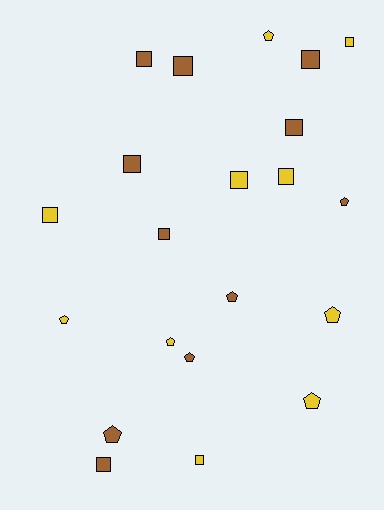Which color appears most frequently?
Brown, with 11 objects.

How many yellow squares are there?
There are 5 yellow squares.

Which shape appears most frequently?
Square, with 12 objects.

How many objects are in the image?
There are 21 objects.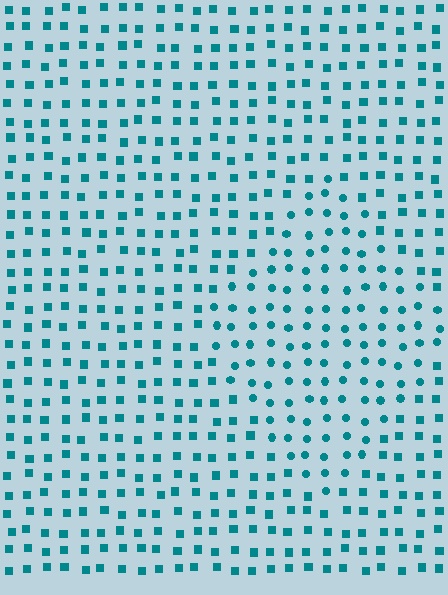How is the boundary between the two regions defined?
The boundary is defined by a change in element shape: circles inside vs. squares outside. All elements share the same color and spacing.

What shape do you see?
I see a diamond.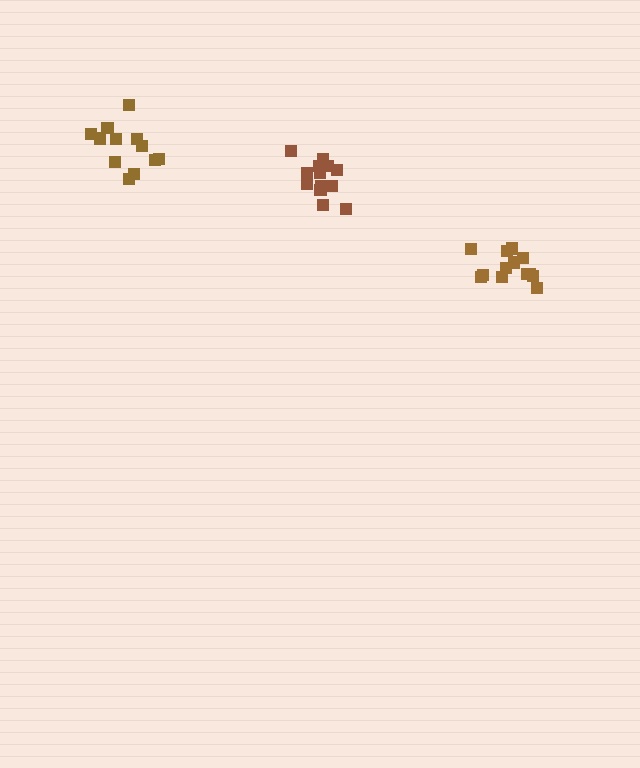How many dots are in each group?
Group 1: 13 dots, Group 2: 13 dots, Group 3: 12 dots (38 total).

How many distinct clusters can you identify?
There are 3 distinct clusters.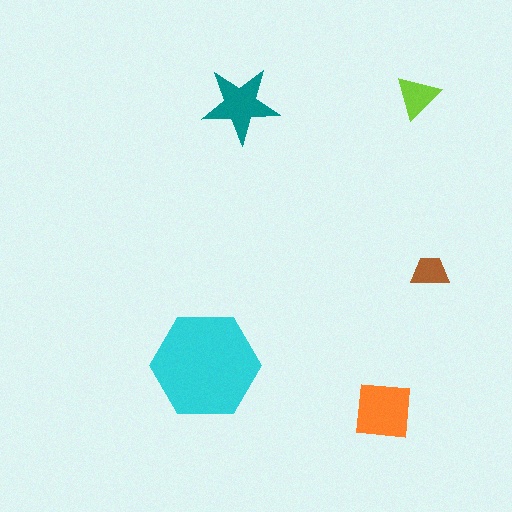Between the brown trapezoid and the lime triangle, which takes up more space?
The lime triangle.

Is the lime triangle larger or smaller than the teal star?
Smaller.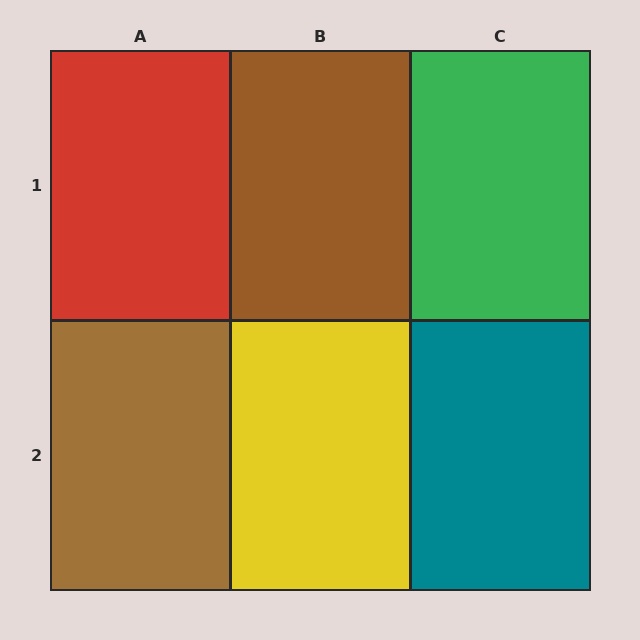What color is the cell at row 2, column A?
Brown.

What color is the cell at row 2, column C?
Teal.